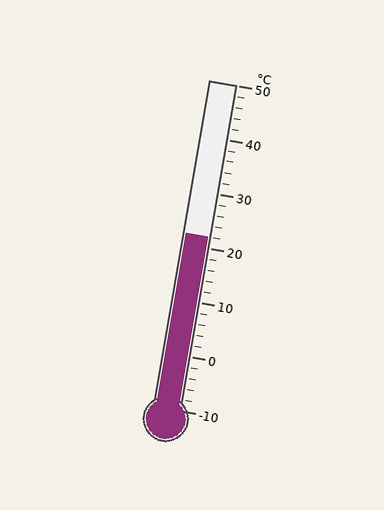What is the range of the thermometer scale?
The thermometer scale ranges from -10°C to 50°C.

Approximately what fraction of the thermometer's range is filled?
The thermometer is filled to approximately 55% of its range.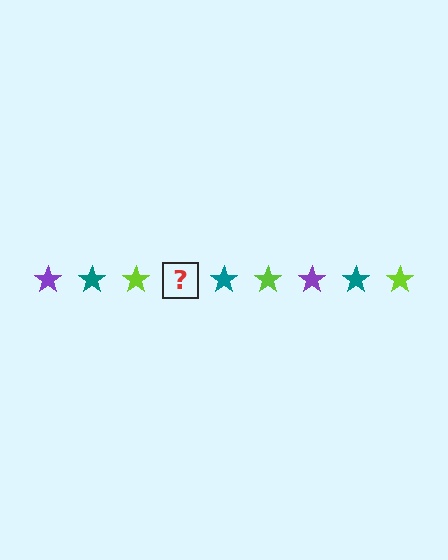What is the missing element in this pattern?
The missing element is a purple star.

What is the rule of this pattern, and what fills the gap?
The rule is that the pattern cycles through purple, teal, lime stars. The gap should be filled with a purple star.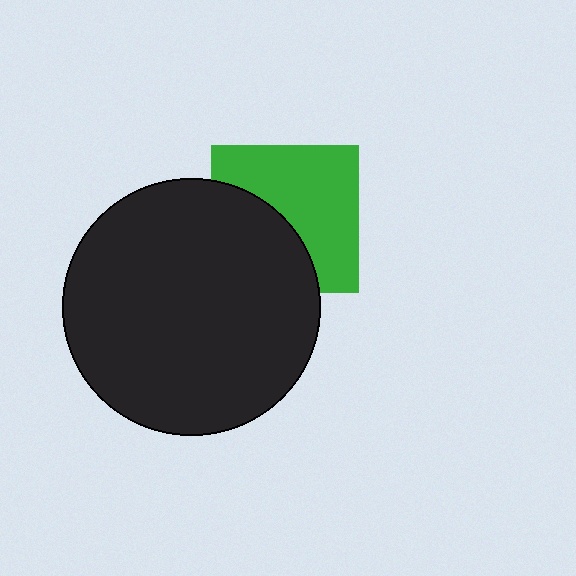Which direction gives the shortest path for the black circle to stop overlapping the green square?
Moving toward the lower-left gives the shortest separation.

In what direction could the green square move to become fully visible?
The green square could move toward the upper-right. That would shift it out from behind the black circle entirely.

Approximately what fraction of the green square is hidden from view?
Roughly 41% of the green square is hidden behind the black circle.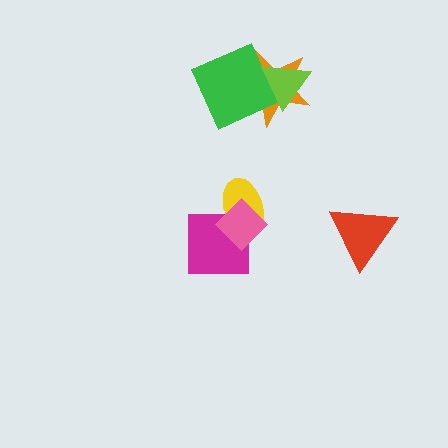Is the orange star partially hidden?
Yes, it is partially covered by another shape.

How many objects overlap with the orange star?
2 objects overlap with the orange star.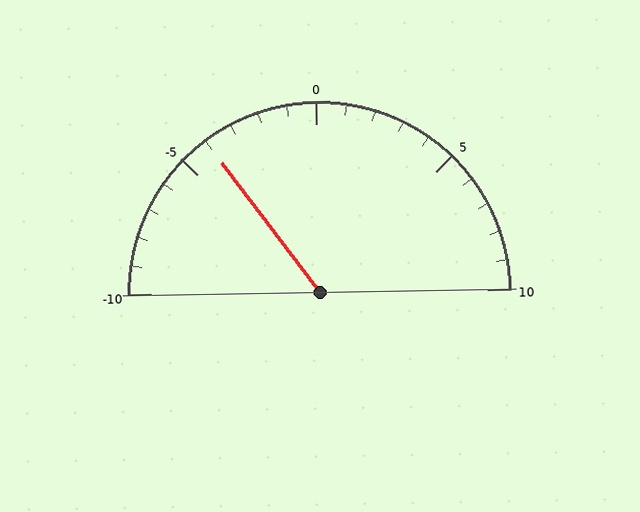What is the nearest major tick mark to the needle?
The nearest major tick mark is -5.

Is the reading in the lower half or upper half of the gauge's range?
The reading is in the lower half of the range (-10 to 10).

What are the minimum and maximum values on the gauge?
The gauge ranges from -10 to 10.